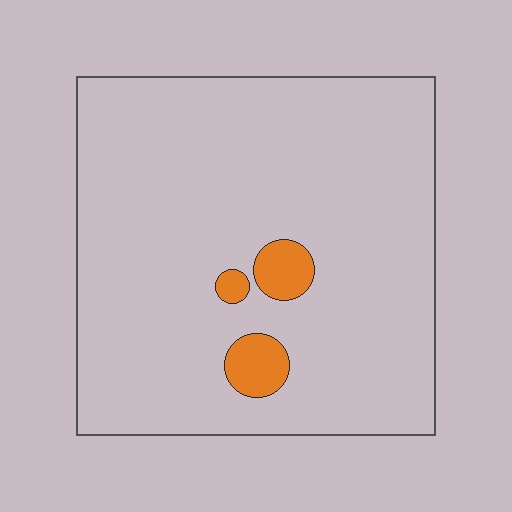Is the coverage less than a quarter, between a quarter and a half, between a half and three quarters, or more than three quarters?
Less than a quarter.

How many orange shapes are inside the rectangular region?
3.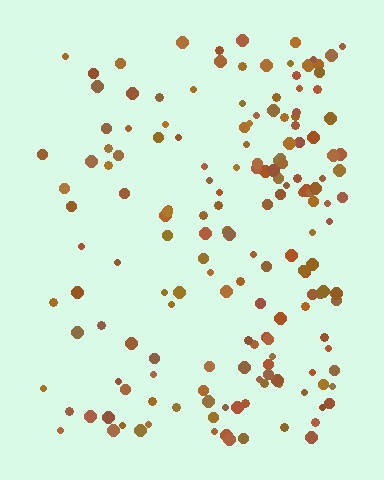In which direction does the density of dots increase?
From left to right, with the right side densest.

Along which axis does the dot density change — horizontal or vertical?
Horizontal.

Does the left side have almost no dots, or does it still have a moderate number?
Still a moderate number, just noticeably fewer than the right.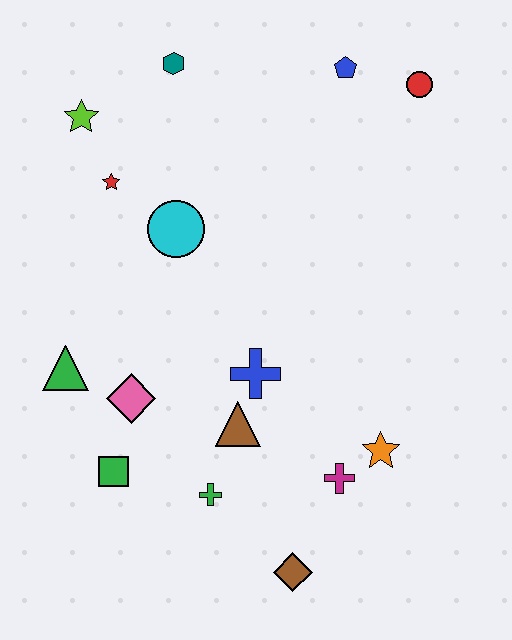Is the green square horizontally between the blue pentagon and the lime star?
Yes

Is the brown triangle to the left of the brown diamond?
Yes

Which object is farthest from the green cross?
The red circle is farthest from the green cross.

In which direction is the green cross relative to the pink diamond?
The green cross is below the pink diamond.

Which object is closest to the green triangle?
The pink diamond is closest to the green triangle.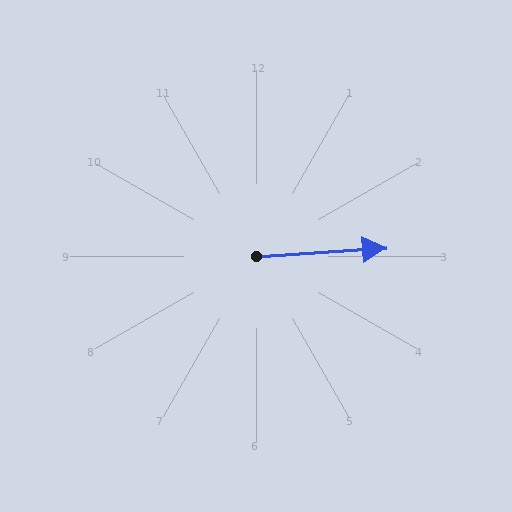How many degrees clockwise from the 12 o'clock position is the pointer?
Approximately 86 degrees.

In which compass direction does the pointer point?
East.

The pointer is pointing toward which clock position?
Roughly 3 o'clock.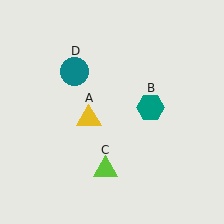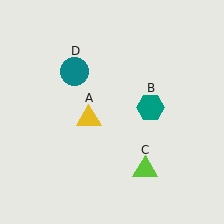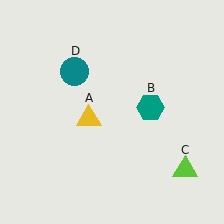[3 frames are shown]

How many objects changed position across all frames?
1 object changed position: lime triangle (object C).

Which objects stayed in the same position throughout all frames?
Yellow triangle (object A) and teal hexagon (object B) and teal circle (object D) remained stationary.